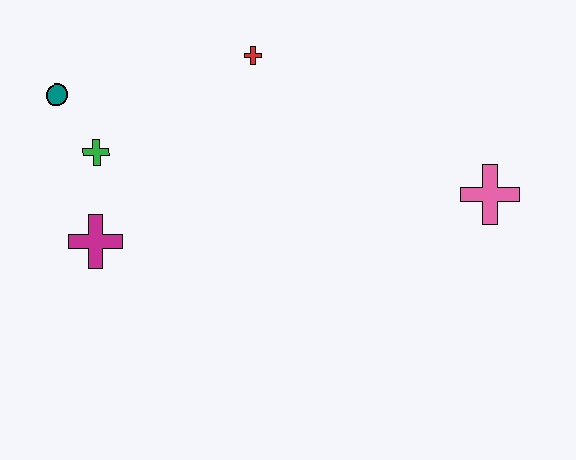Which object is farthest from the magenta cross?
The pink cross is farthest from the magenta cross.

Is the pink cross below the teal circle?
Yes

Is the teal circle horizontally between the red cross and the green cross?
No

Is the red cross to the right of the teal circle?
Yes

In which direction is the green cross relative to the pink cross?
The green cross is to the left of the pink cross.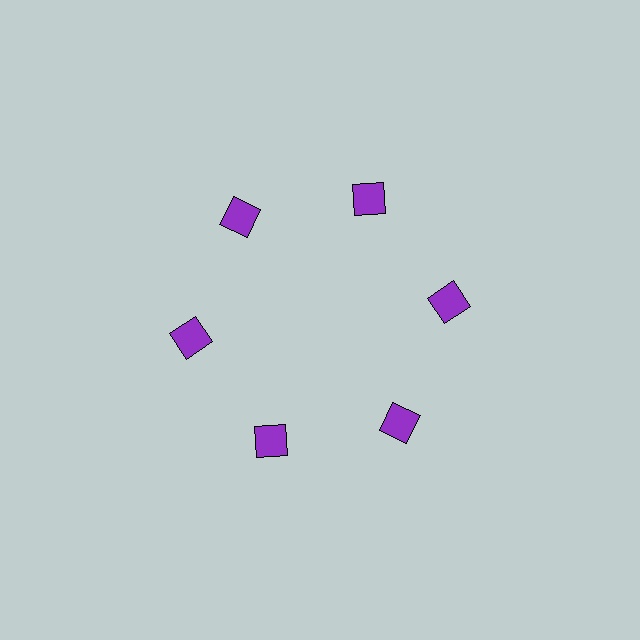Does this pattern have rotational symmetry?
Yes, this pattern has 6-fold rotational symmetry. It looks the same after rotating 60 degrees around the center.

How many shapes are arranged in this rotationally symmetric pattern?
There are 6 shapes, arranged in 6 groups of 1.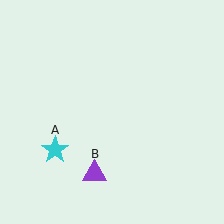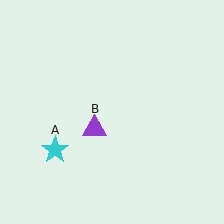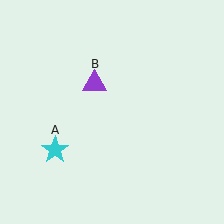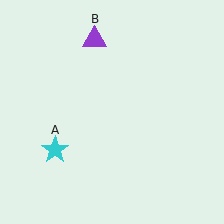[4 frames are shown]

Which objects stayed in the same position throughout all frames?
Cyan star (object A) remained stationary.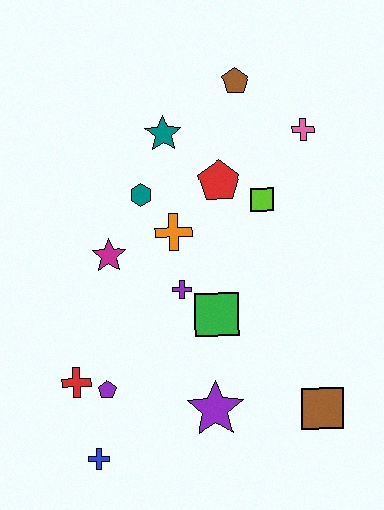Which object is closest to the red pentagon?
The lime square is closest to the red pentagon.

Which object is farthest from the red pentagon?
The blue cross is farthest from the red pentagon.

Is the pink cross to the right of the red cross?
Yes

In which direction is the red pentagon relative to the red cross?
The red pentagon is above the red cross.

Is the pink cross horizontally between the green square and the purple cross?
No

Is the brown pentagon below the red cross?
No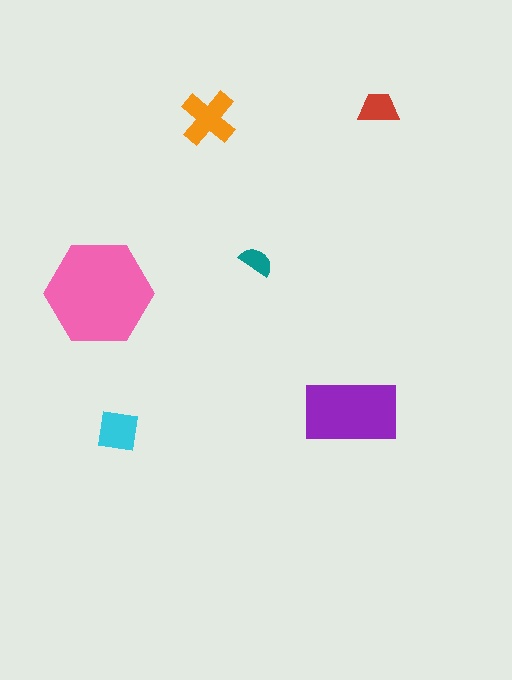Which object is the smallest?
The teal semicircle.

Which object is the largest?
The pink hexagon.